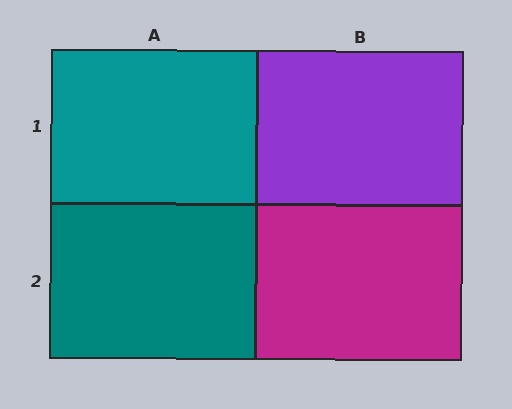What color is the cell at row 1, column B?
Purple.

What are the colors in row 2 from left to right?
Teal, magenta.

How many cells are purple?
1 cell is purple.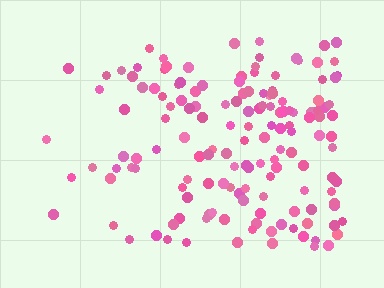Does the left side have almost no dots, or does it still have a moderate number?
Still a moderate number, just noticeably fewer than the right.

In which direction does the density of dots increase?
From left to right, with the right side densest.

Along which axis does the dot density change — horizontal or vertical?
Horizontal.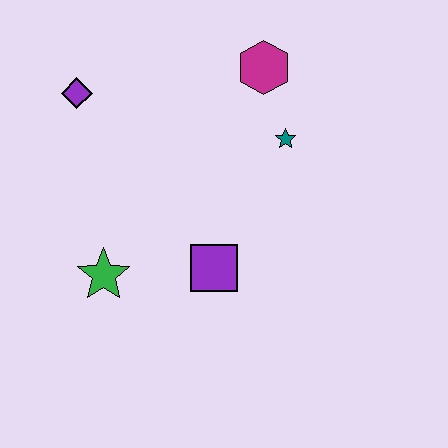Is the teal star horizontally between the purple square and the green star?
No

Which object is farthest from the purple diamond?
The purple square is farthest from the purple diamond.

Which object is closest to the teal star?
The magenta hexagon is closest to the teal star.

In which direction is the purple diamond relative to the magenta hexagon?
The purple diamond is to the left of the magenta hexagon.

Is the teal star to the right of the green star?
Yes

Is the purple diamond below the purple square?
No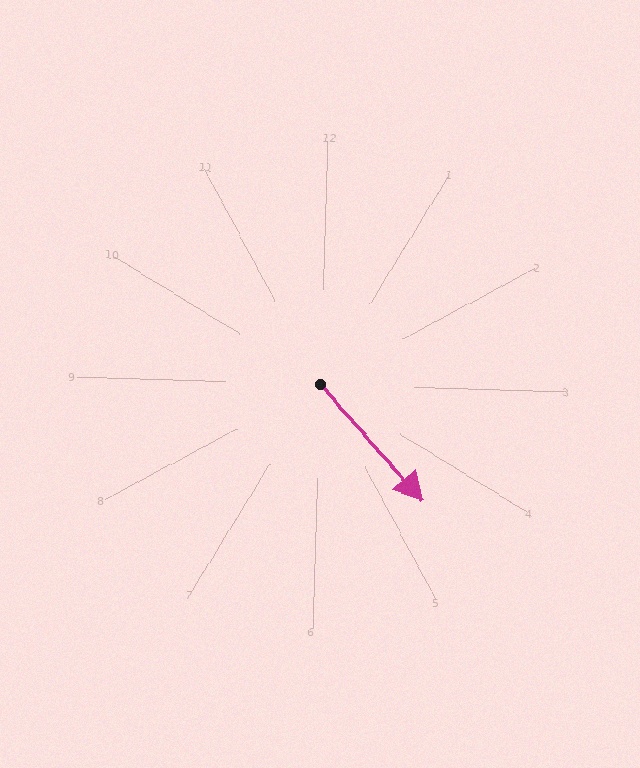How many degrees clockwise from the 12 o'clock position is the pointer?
Approximately 137 degrees.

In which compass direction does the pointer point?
Southeast.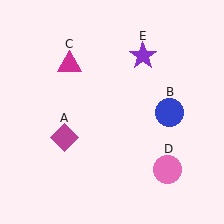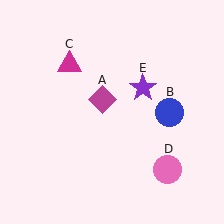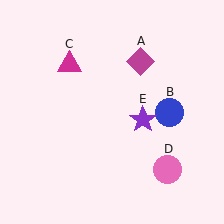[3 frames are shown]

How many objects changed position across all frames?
2 objects changed position: magenta diamond (object A), purple star (object E).